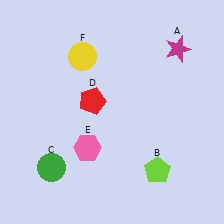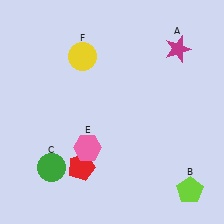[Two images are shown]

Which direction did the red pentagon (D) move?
The red pentagon (D) moved down.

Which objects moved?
The objects that moved are: the lime pentagon (B), the red pentagon (D).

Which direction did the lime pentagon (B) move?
The lime pentagon (B) moved right.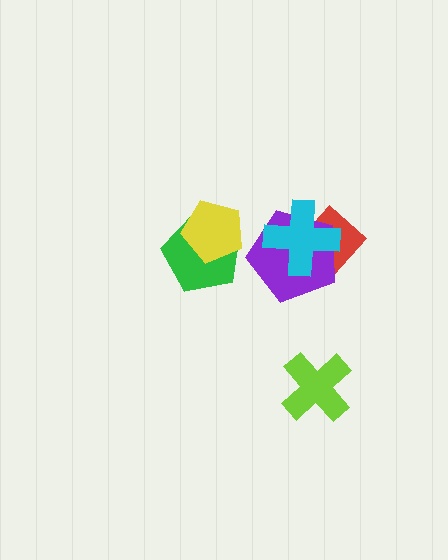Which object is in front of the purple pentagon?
The cyan cross is in front of the purple pentagon.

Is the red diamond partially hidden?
Yes, it is partially covered by another shape.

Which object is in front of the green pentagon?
The yellow pentagon is in front of the green pentagon.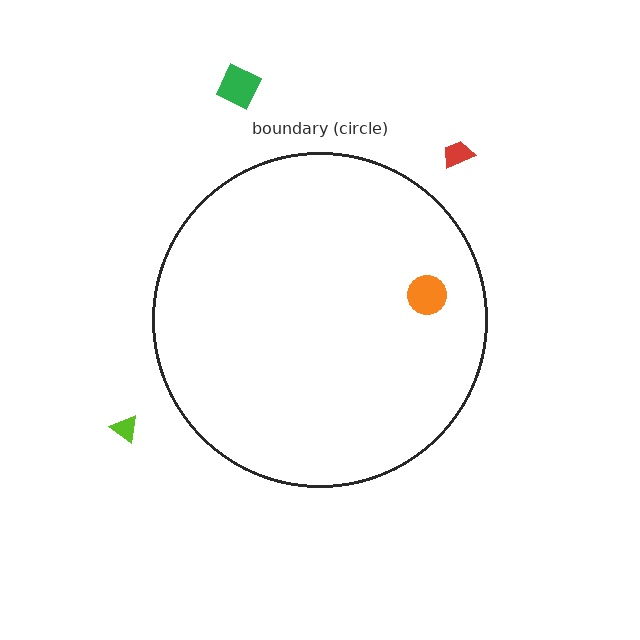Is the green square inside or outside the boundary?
Outside.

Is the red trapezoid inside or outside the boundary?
Outside.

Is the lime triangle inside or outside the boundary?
Outside.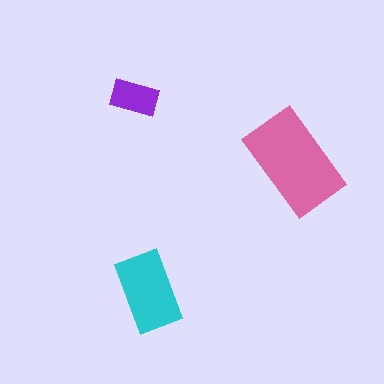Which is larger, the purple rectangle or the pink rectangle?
The pink one.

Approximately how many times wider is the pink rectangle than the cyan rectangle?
About 1.5 times wider.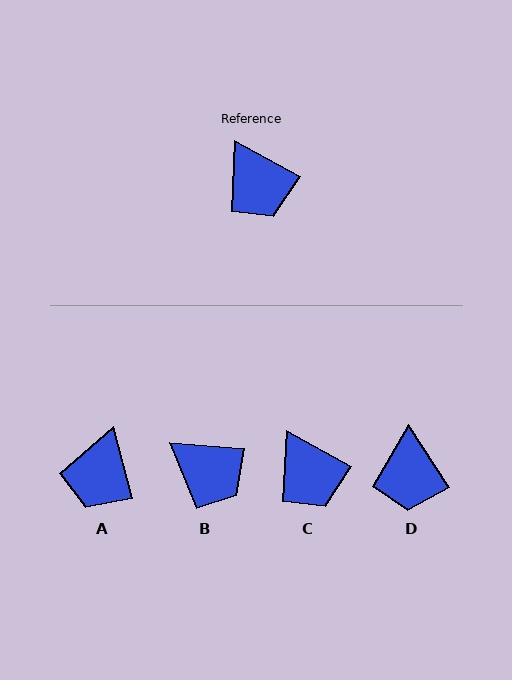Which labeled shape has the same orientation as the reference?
C.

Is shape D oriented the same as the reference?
No, it is off by about 28 degrees.